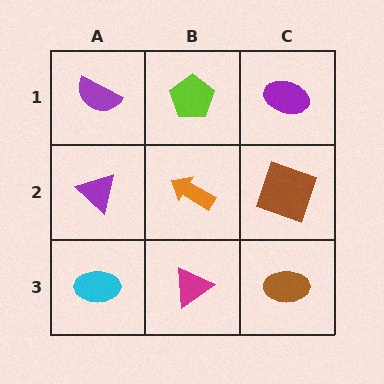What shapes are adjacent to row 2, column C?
A purple ellipse (row 1, column C), a brown ellipse (row 3, column C), an orange arrow (row 2, column B).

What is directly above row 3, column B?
An orange arrow.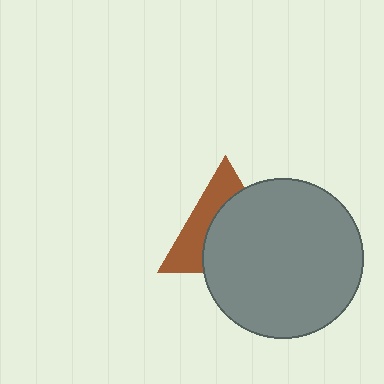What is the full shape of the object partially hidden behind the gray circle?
The partially hidden object is a brown triangle.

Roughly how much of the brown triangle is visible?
A small part of it is visible (roughly 40%).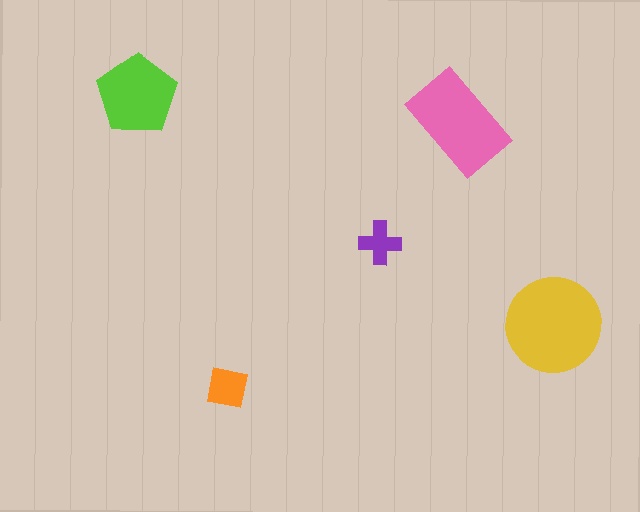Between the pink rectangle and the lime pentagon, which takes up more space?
The pink rectangle.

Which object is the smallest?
The purple cross.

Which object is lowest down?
The orange square is bottommost.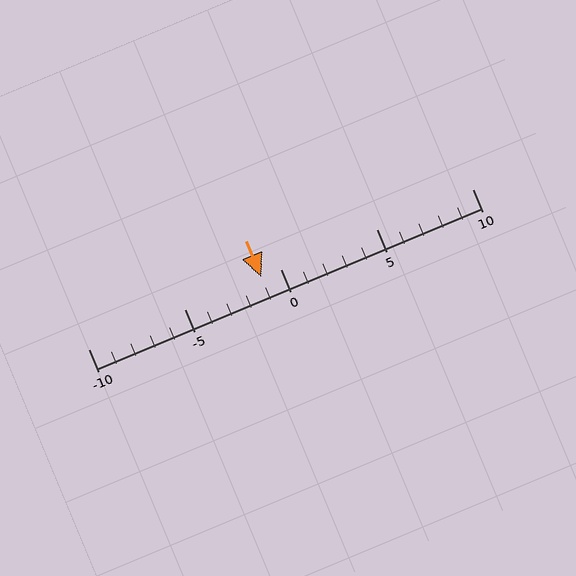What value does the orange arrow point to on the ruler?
The orange arrow points to approximately -1.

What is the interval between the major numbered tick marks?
The major tick marks are spaced 5 units apart.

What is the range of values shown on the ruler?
The ruler shows values from -10 to 10.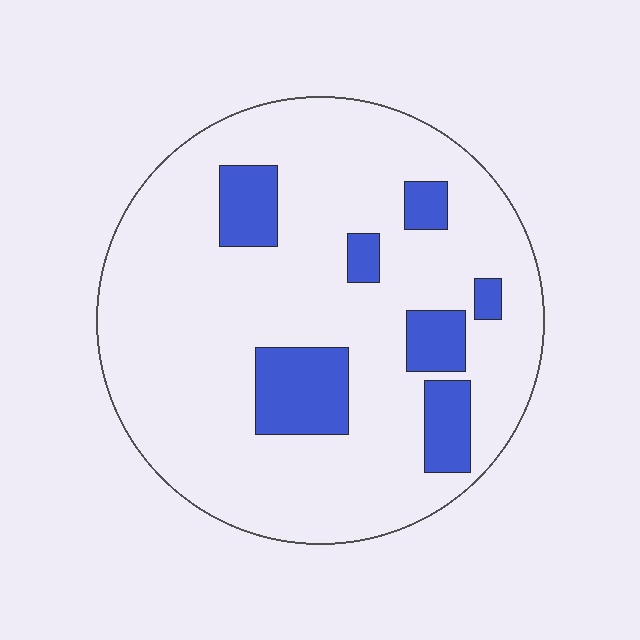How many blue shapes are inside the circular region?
7.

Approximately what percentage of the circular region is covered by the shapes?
Approximately 15%.